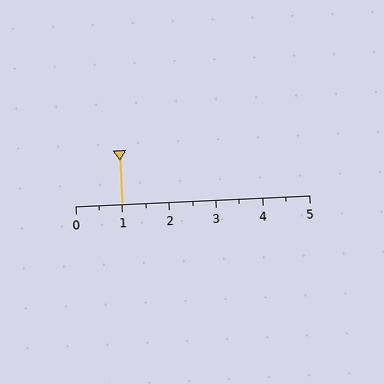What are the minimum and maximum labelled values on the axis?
The axis runs from 0 to 5.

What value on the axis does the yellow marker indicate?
The marker indicates approximately 1.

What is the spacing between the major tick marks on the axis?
The major ticks are spaced 1 apart.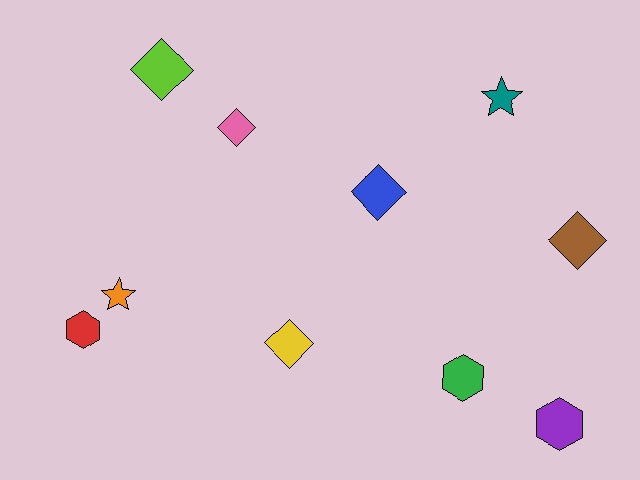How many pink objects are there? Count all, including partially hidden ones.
There is 1 pink object.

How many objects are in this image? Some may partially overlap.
There are 10 objects.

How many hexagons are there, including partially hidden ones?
There are 3 hexagons.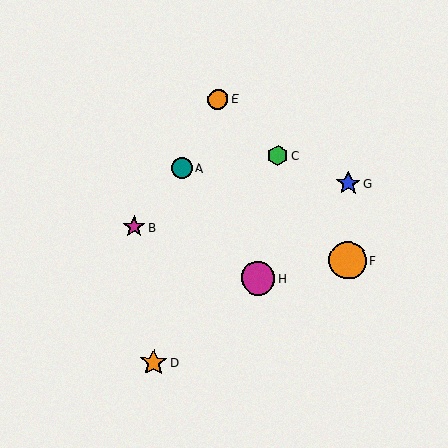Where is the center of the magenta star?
The center of the magenta star is at (134, 227).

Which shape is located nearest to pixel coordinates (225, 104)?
The orange circle (labeled E) at (218, 99) is nearest to that location.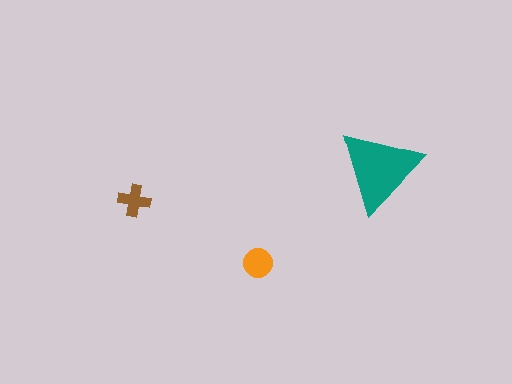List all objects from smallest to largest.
The brown cross, the orange circle, the teal triangle.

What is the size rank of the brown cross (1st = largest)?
3rd.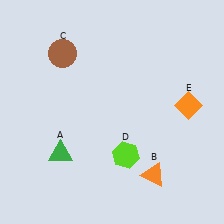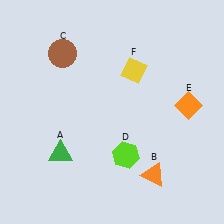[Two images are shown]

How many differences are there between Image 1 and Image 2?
There is 1 difference between the two images.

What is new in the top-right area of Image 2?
A yellow diamond (F) was added in the top-right area of Image 2.